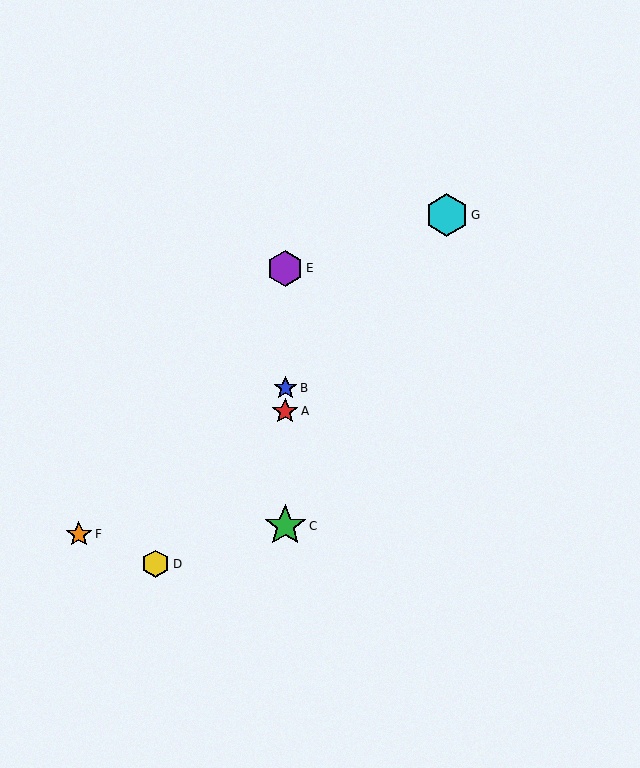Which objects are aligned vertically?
Objects A, B, C, E are aligned vertically.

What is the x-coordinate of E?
Object E is at x≈285.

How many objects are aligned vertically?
4 objects (A, B, C, E) are aligned vertically.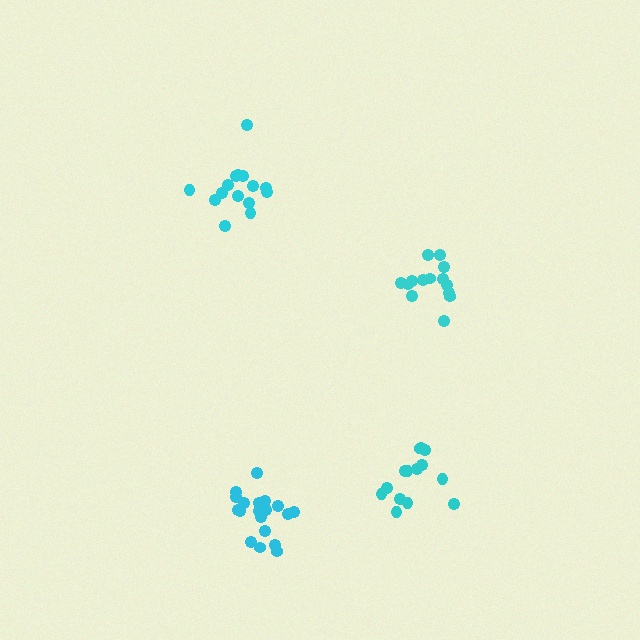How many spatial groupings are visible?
There are 4 spatial groupings.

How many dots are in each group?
Group 1: 15 dots, Group 2: 19 dots, Group 3: 14 dots, Group 4: 14 dots (62 total).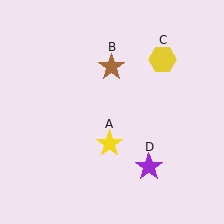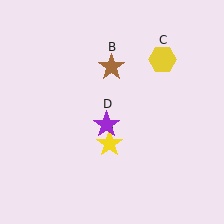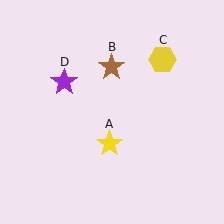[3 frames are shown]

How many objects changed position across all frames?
1 object changed position: purple star (object D).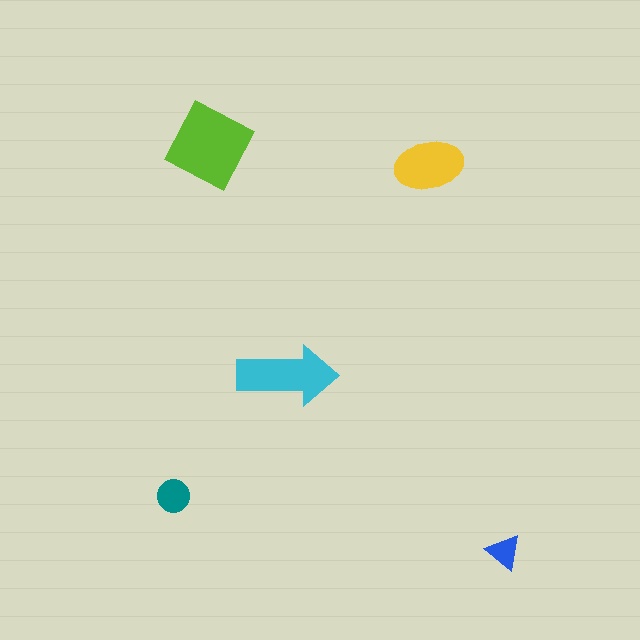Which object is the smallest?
The blue triangle.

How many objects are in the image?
There are 5 objects in the image.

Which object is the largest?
The lime diamond.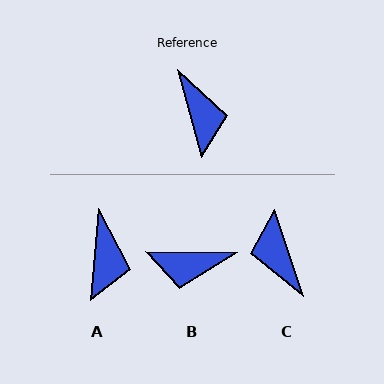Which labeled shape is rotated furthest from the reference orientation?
C, about 177 degrees away.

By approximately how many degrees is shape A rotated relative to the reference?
Approximately 20 degrees clockwise.